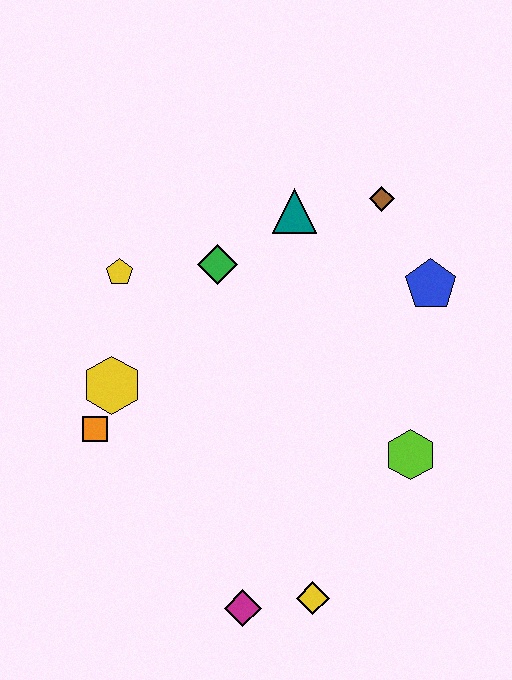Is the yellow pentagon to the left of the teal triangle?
Yes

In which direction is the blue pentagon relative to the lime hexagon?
The blue pentagon is above the lime hexagon.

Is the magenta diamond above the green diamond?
No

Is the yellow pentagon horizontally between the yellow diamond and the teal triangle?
No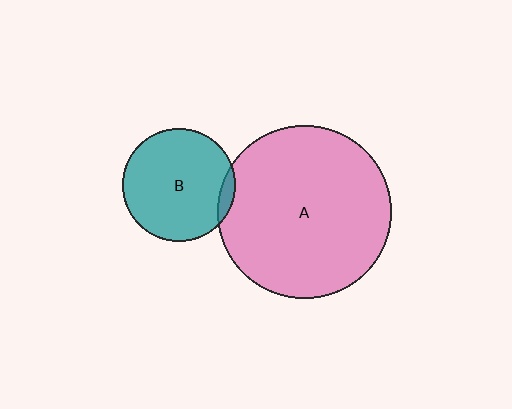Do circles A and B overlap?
Yes.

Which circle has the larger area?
Circle A (pink).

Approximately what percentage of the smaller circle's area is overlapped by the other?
Approximately 5%.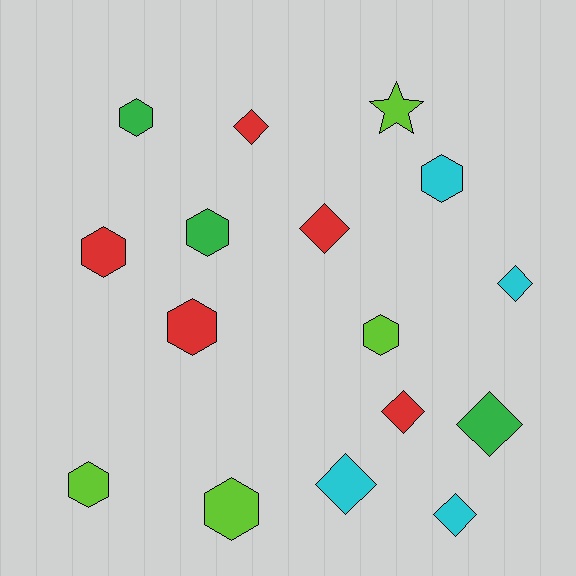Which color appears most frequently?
Red, with 5 objects.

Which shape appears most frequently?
Hexagon, with 8 objects.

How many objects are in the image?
There are 16 objects.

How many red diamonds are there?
There are 3 red diamonds.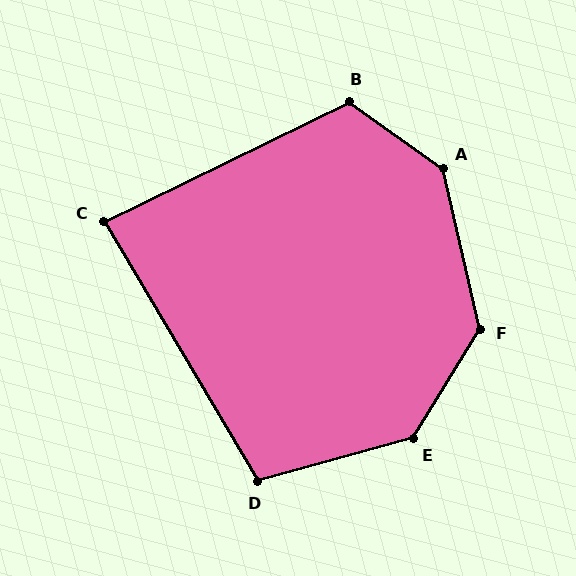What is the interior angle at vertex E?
Approximately 137 degrees (obtuse).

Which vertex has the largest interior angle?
A, at approximately 138 degrees.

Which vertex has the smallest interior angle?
C, at approximately 85 degrees.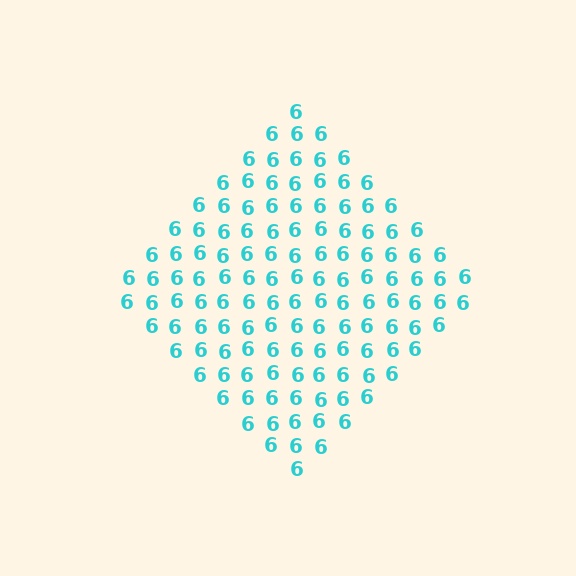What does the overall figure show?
The overall figure shows a diamond.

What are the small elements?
The small elements are digit 6's.